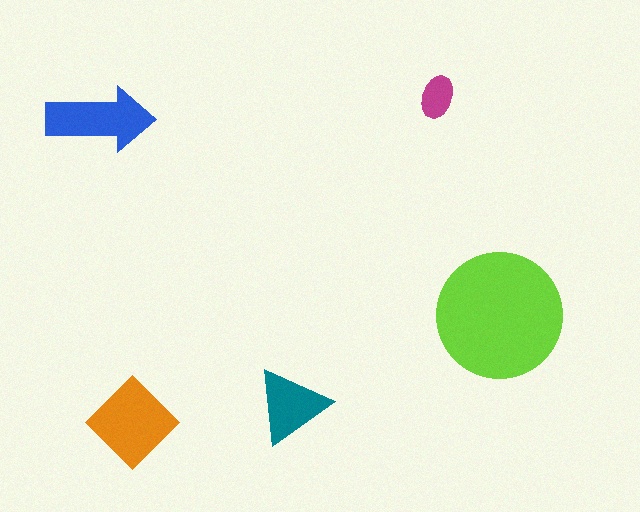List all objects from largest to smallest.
The lime circle, the orange diamond, the blue arrow, the teal triangle, the magenta ellipse.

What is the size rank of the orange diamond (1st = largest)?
2nd.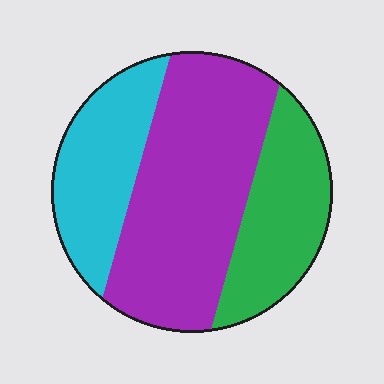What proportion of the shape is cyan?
Cyan covers 25% of the shape.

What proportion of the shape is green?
Green takes up about one quarter (1/4) of the shape.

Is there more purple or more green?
Purple.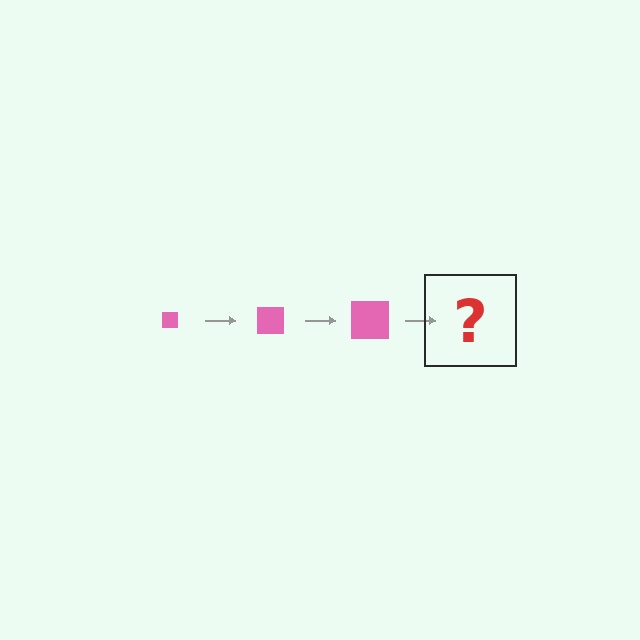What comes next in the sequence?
The next element should be a pink square, larger than the previous one.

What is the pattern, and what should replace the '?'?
The pattern is that the square gets progressively larger each step. The '?' should be a pink square, larger than the previous one.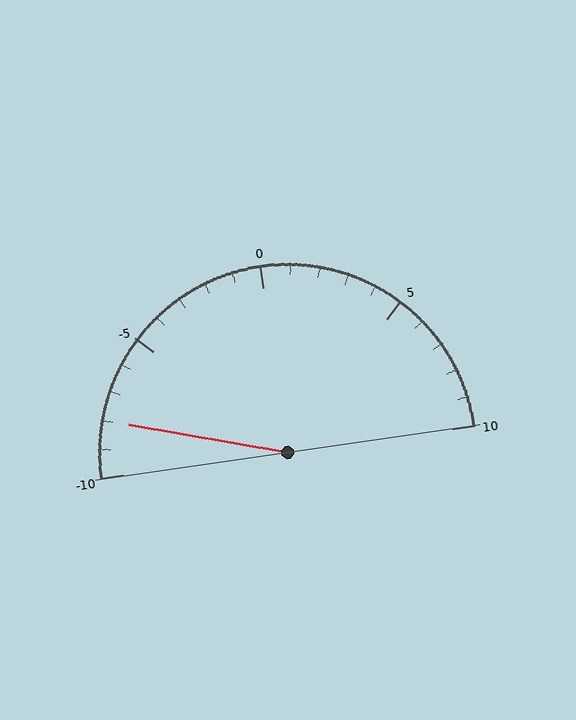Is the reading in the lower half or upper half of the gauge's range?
The reading is in the lower half of the range (-10 to 10).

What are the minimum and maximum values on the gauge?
The gauge ranges from -10 to 10.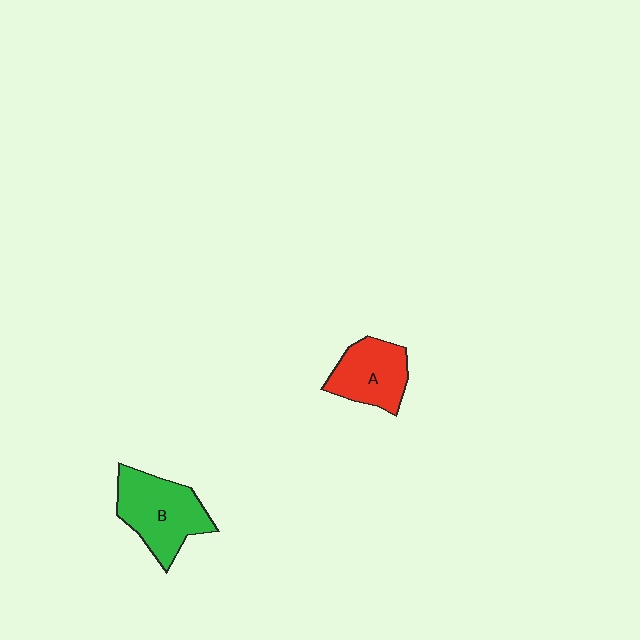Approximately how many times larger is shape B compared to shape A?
Approximately 1.3 times.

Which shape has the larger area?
Shape B (green).